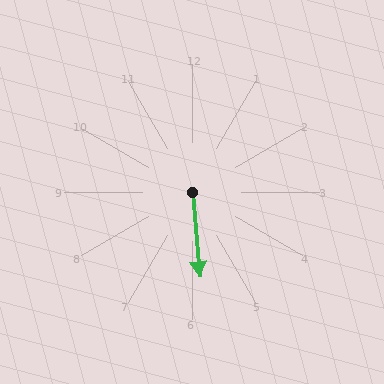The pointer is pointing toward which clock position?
Roughly 6 o'clock.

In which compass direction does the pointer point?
South.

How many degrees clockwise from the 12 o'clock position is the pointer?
Approximately 175 degrees.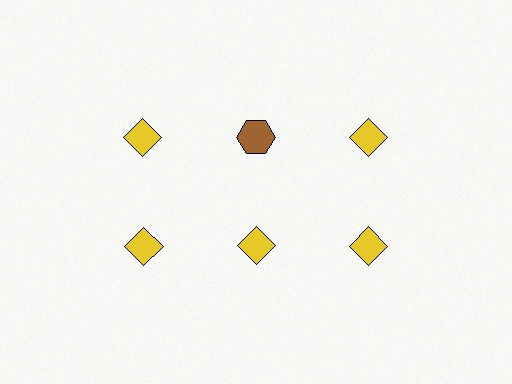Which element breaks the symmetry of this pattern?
The brown hexagon in the top row, second from left column breaks the symmetry. All other shapes are yellow diamonds.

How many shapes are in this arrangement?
There are 6 shapes arranged in a grid pattern.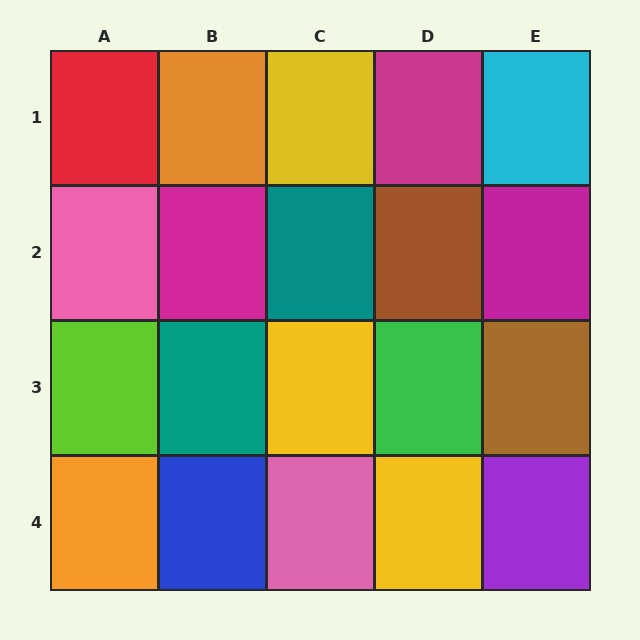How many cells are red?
1 cell is red.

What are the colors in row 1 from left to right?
Red, orange, yellow, magenta, cyan.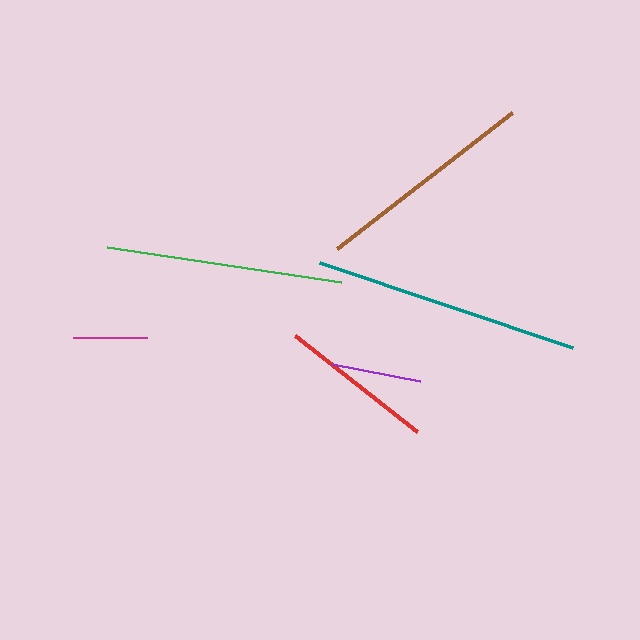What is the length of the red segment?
The red segment is approximately 155 pixels long.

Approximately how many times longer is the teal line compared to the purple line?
The teal line is approximately 3.0 times the length of the purple line.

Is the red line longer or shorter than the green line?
The green line is longer than the red line.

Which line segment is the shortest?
The magenta line is the shortest at approximately 74 pixels.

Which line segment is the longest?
The teal line is the longest at approximately 267 pixels.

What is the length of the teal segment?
The teal segment is approximately 267 pixels long.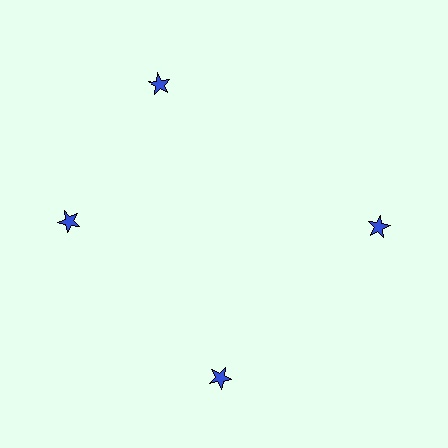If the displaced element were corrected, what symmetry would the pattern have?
It would have 4-fold rotational symmetry — the pattern would map onto itself every 90 degrees.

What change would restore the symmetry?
The symmetry would be restored by rotating it back into even spacing with its neighbors so that all 4 stars sit at equal angles and equal distance from the center.